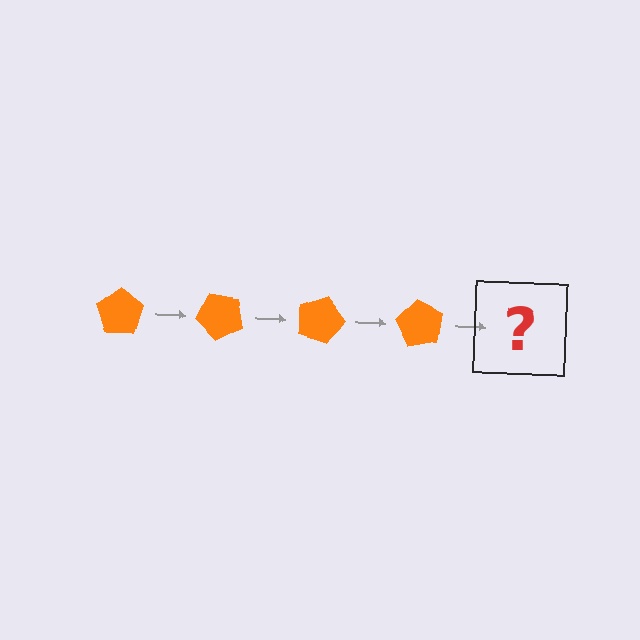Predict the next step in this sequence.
The next step is an orange pentagon rotated 180 degrees.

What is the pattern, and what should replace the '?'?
The pattern is that the pentagon rotates 45 degrees each step. The '?' should be an orange pentagon rotated 180 degrees.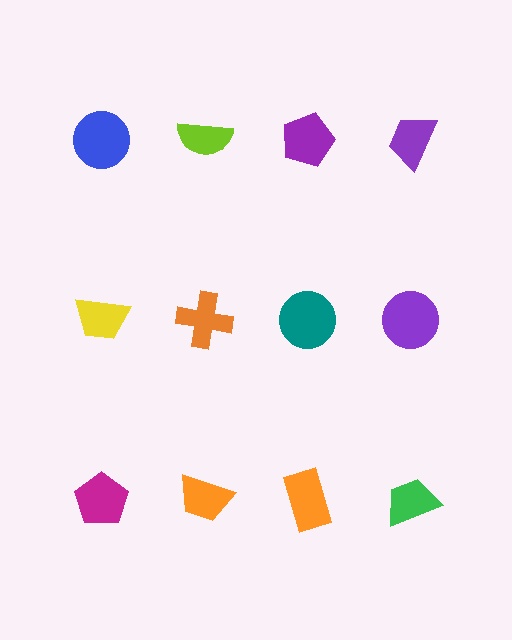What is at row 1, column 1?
A blue circle.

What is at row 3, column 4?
A green trapezoid.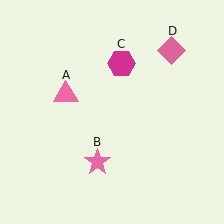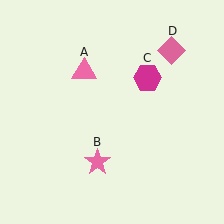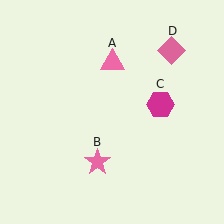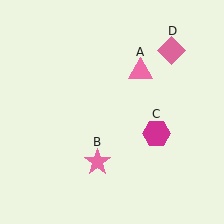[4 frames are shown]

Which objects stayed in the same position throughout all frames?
Pink star (object B) and pink diamond (object D) remained stationary.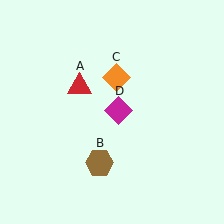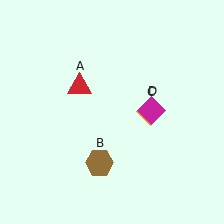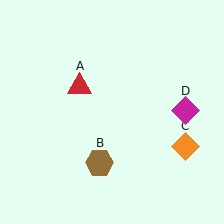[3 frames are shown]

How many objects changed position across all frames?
2 objects changed position: orange diamond (object C), magenta diamond (object D).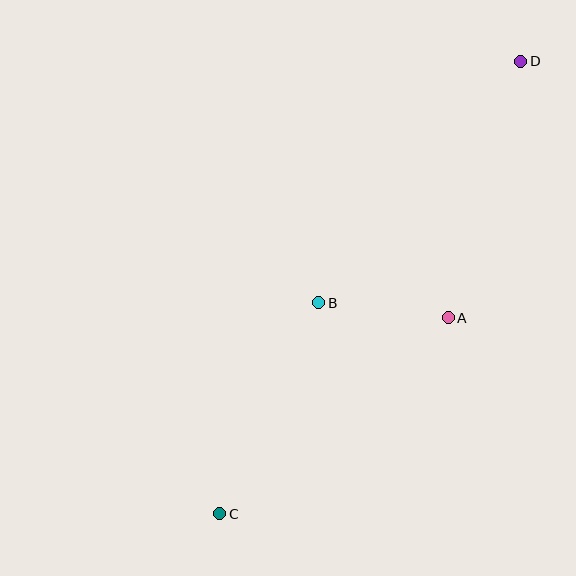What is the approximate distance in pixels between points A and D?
The distance between A and D is approximately 267 pixels.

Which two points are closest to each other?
Points A and B are closest to each other.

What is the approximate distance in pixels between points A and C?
The distance between A and C is approximately 301 pixels.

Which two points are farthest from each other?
Points C and D are farthest from each other.